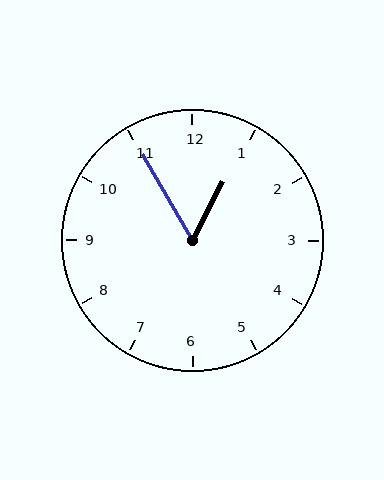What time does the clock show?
12:55.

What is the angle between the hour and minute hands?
Approximately 58 degrees.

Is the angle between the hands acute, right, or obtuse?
It is acute.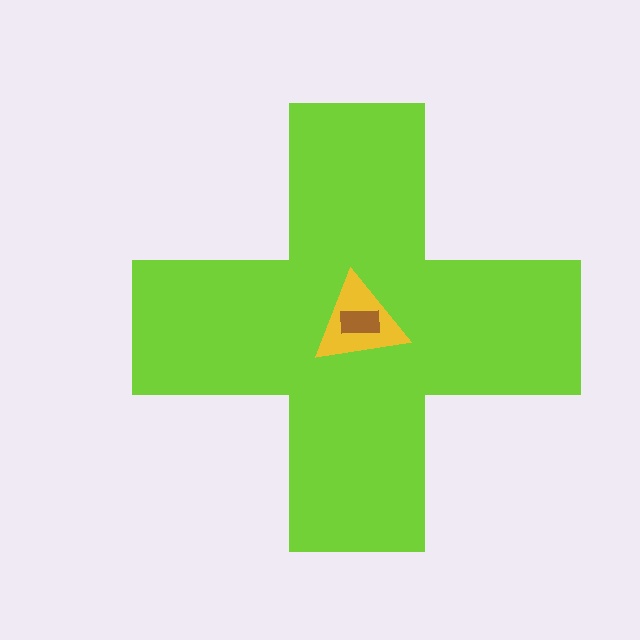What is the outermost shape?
The lime cross.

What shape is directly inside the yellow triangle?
The brown rectangle.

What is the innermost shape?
The brown rectangle.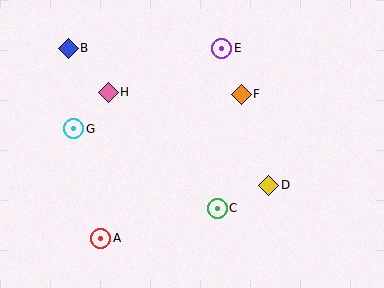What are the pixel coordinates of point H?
Point H is at (109, 92).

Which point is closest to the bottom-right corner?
Point D is closest to the bottom-right corner.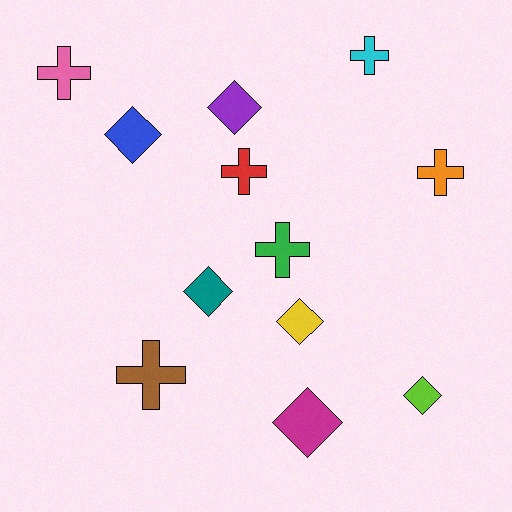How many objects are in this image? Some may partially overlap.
There are 12 objects.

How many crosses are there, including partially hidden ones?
There are 6 crosses.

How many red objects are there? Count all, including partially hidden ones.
There is 1 red object.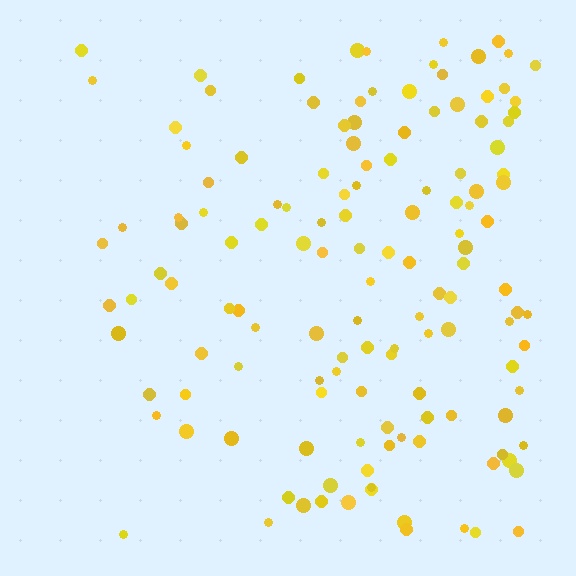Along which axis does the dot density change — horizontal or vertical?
Horizontal.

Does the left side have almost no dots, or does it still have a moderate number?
Still a moderate number, just noticeably fewer than the right.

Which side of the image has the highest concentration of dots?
The right.